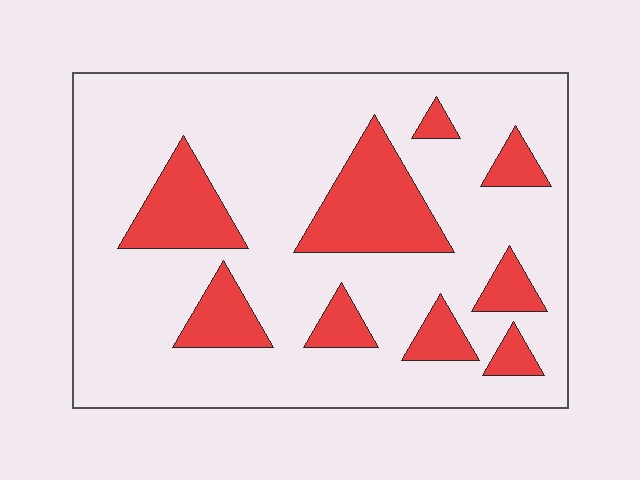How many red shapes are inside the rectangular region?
9.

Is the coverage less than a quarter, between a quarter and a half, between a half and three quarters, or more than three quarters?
Less than a quarter.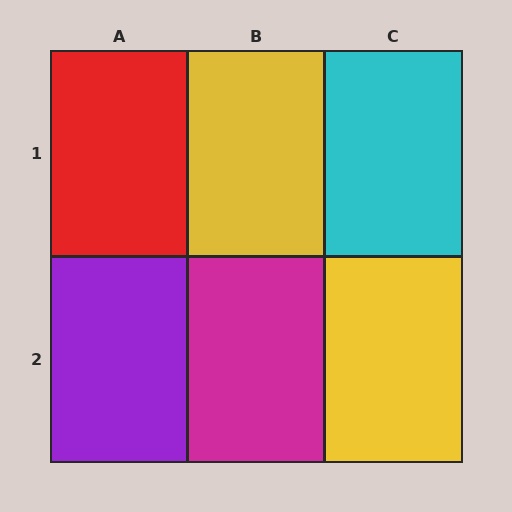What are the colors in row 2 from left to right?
Purple, magenta, yellow.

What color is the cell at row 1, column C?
Cyan.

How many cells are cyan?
1 cell is cyan.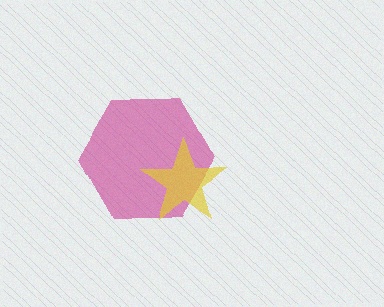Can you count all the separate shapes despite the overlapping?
Yes, there are 2 separate shapes.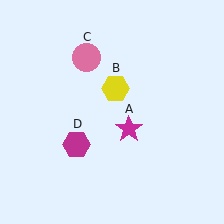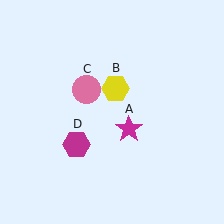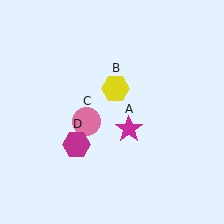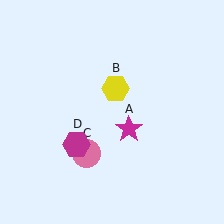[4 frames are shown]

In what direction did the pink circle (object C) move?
The pink circle (object C) moved down.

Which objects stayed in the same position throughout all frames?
Magenta star (object A) and yellow hexagon (object B) and magenta hexagon (object D) remained stationary.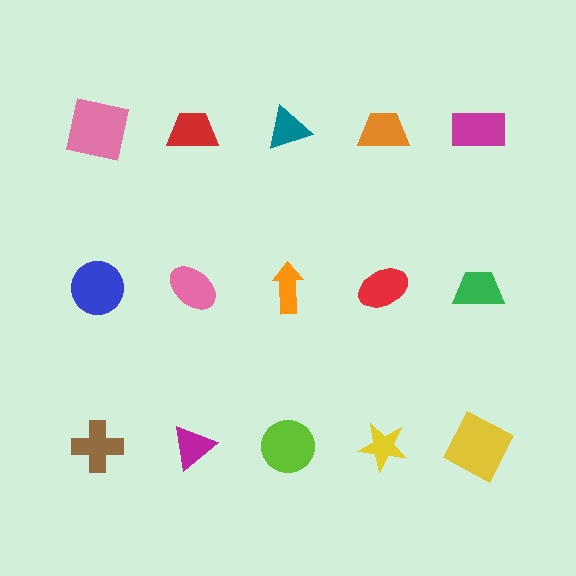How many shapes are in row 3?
5 shapes.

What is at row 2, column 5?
A green trapezoid.